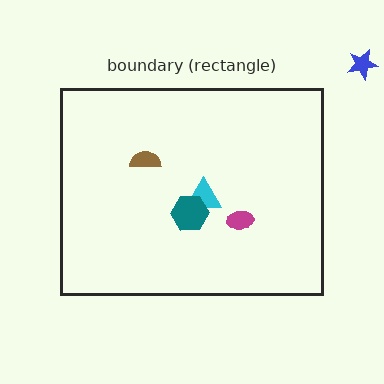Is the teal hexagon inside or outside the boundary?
Inside.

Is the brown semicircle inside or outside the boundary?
Inside.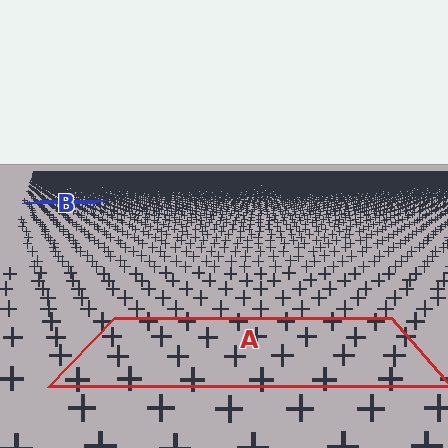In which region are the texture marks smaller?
The texture marks are smaller in region B, because it is farther away.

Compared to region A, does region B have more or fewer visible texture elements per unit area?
Region B has more texture elements per unit area — they are packed more densely because it is farther away.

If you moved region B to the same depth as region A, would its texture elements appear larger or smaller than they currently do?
They would appear larger. At a closer depth, the same texture elements are projected at a bigger on-screen size.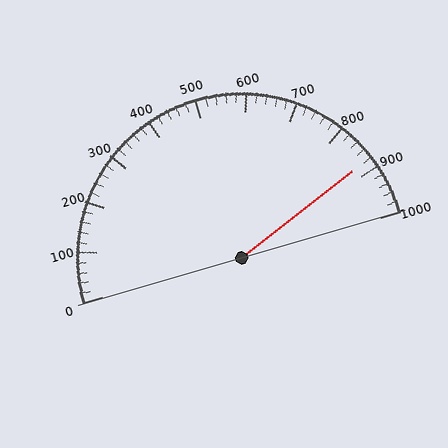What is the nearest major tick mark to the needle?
The nearest major tick mark is 900.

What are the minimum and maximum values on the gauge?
The gauge ranges from 0 to 1000.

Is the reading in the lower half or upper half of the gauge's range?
The reading is in the upper half of the range (0 to 1000).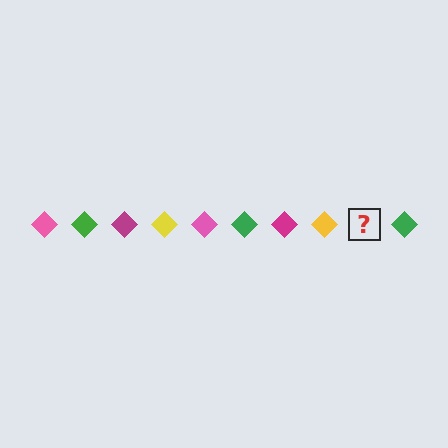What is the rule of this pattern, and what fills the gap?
The rule is that the pattern cycles through pink, green, magenta, yellow diamonds. The gap should be filled with a pink diamond.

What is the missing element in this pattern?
The missing element is a pink diamond.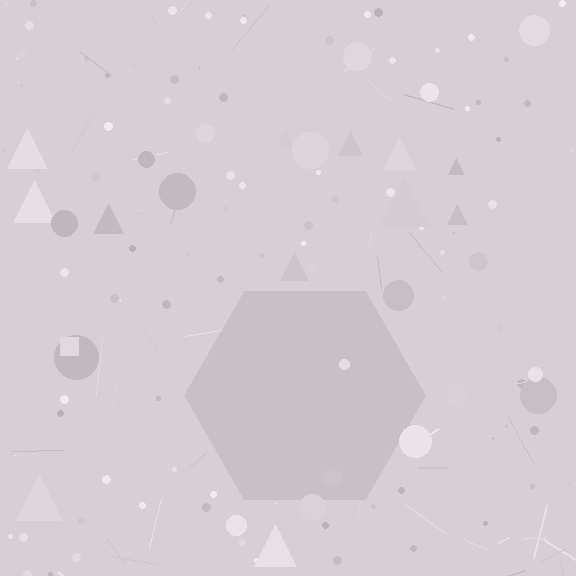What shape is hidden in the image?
A hexagon is hidden in the image.